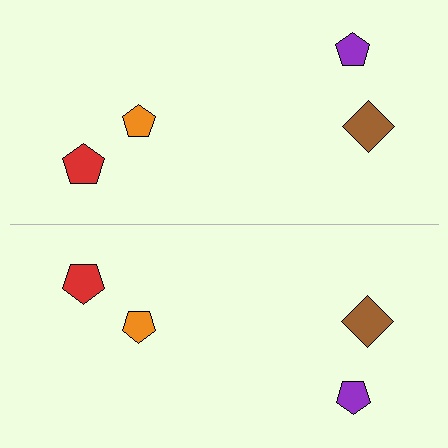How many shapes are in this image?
There are 8 shapes in this image.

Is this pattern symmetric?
Yes, this pattern has bilateral (reflection) symmetry.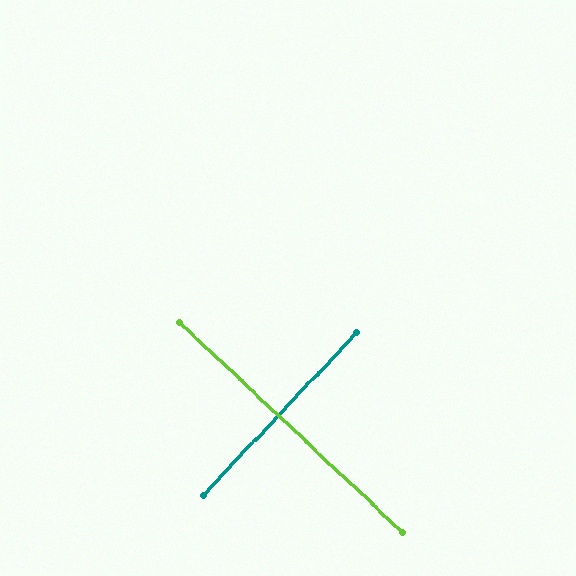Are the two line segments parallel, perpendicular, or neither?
Perpendicular — they meet at approximately 90°.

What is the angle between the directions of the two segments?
Approximately 90 degrees.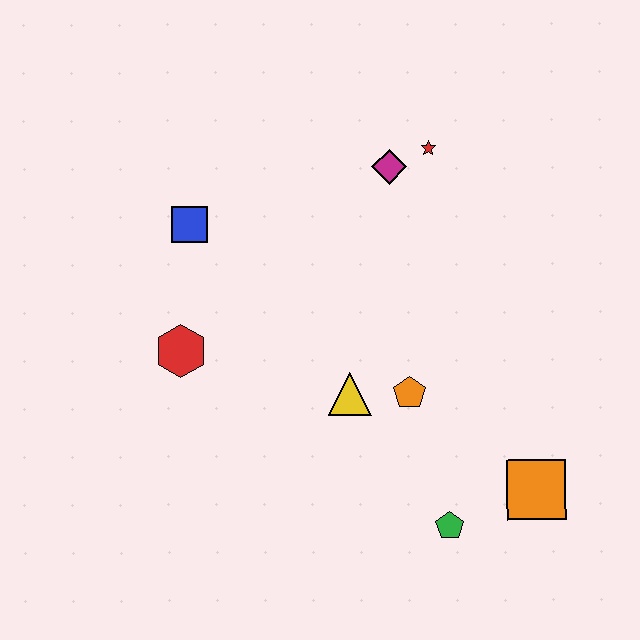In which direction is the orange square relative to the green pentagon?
The orange square is to the right of the green pentagon.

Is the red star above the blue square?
Yes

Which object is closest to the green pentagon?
The orange square is closest to the green pentagon.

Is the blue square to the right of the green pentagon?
No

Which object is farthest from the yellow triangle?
The red star is farthest from the yellow triangle.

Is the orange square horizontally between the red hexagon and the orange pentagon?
No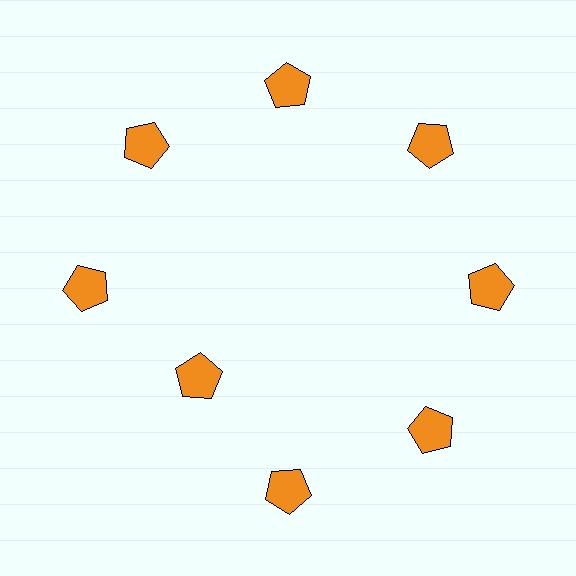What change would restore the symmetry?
The symmetry would be restored by moving it outward, back onto the ring so that all 8 pentagons sit at equal angles and equal distance from the center.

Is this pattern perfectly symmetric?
No. The 8 orange pentagons are arranged in a ring, but one element near the 8 o'clock position is pulled inward toward the center, breaking the 8-fold rotational symmetry.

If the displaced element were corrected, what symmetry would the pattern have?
It would have 8-fold rotational symmetry — the pattern would map onto itself every 45 degrees.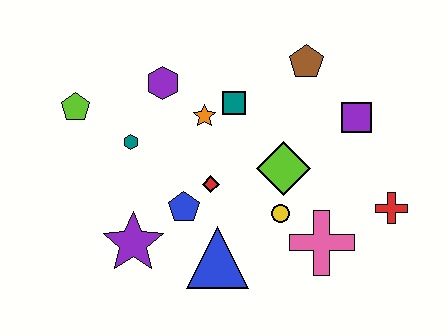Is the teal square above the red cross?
Yes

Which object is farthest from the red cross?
The lime pentagon is farthest from the red cross.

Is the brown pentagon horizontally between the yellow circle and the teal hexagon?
No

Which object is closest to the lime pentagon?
The teal hexagon is closest to the lime pentagon.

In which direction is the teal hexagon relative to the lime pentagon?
The teal hexagon is to the right of the lime pentagon.